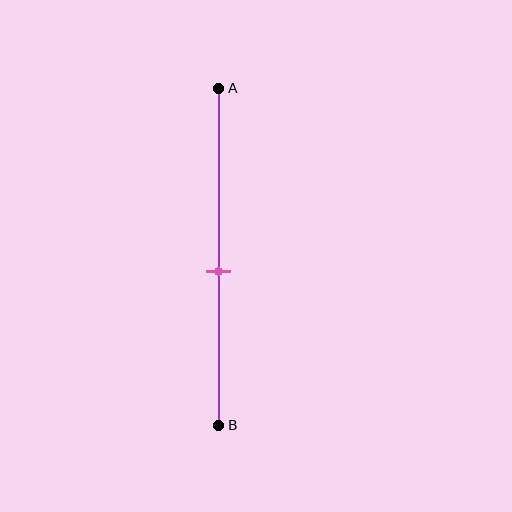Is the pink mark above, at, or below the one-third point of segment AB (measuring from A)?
The pink mark is below the one-third point of segment AB.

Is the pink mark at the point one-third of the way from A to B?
No, the mark is at about 55% from A, not at the 33% one-third point.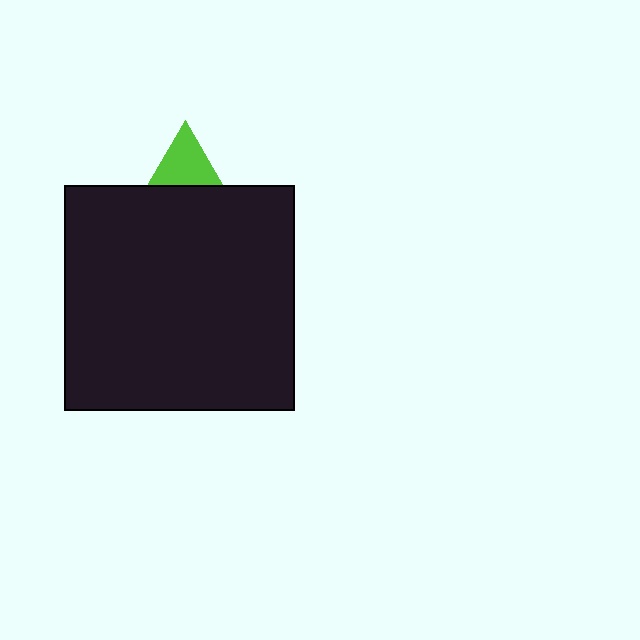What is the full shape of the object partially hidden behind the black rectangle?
The partially hidden object is a lime triangle.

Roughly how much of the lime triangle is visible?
A small part of it is visible (roughly 43%).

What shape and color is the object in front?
The object in front is a black rectangle.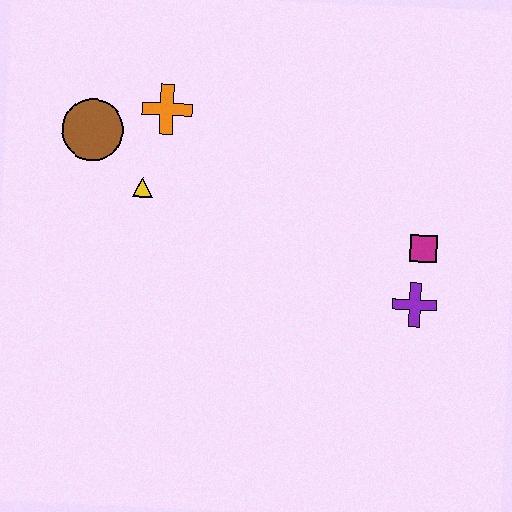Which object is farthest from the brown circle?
The purple cross is farthest from the brown circle.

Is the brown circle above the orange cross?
No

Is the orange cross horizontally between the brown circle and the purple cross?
Yes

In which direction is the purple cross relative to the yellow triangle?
The purple cross is to the right of the yellow triangle.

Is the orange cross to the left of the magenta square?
Yes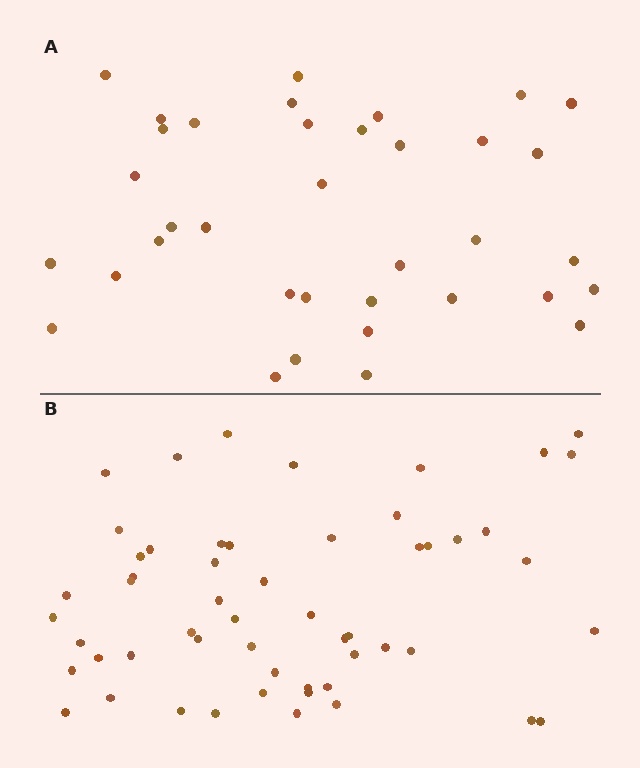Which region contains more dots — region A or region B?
Region B (the bottom region) has more dots.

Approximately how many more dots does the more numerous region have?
Region B has approximately 20 more dots than region A.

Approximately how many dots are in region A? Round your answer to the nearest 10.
About 40 dots. (The exact count is 36, which rounds to 40.)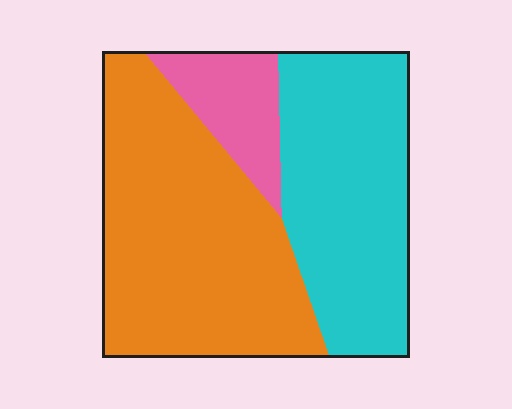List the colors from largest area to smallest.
From largest to smallest: orange, cyan, pink.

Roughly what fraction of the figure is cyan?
Cyan takes up about three eighths (3/8) of the figure.